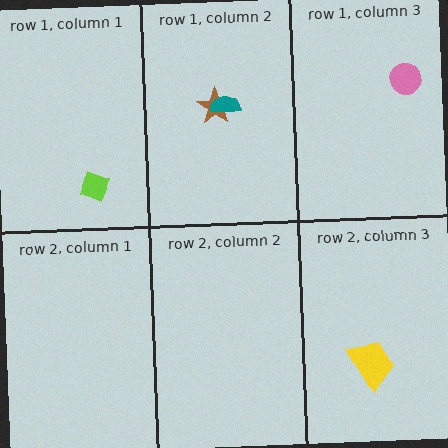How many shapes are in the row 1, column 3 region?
1.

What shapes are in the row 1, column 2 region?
The brown star, the teal semicircle.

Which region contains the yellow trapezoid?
The row 2, column 3 region.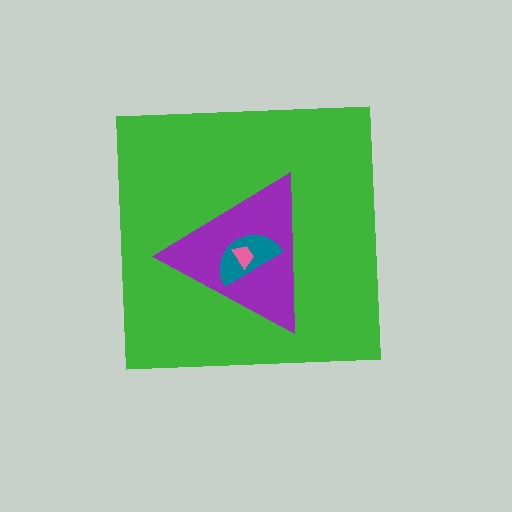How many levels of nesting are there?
4.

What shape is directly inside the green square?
The purple triangle.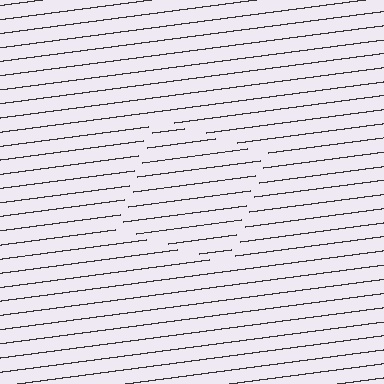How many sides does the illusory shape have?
4 sides — the line-ends trace a square.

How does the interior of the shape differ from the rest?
The interior of the shape contains the same grating, shifted by half a period — the contour is defined by the phase discontinuity where line-ends from the inner and outer gratings abut.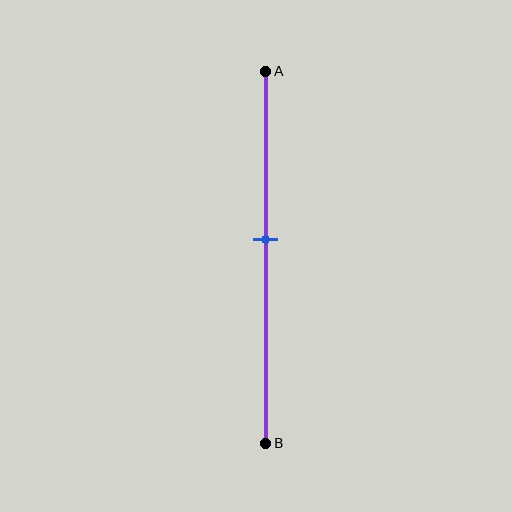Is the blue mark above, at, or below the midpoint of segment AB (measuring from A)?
The blue mark is above the midpoint of segment AB.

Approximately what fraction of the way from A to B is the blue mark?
The blue mark is approximately 45% of the way from A to B.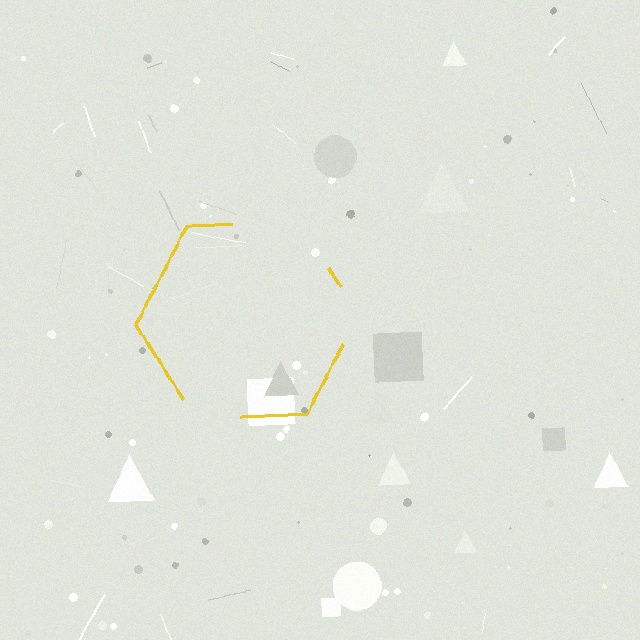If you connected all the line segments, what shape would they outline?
They would outline a hexagon.